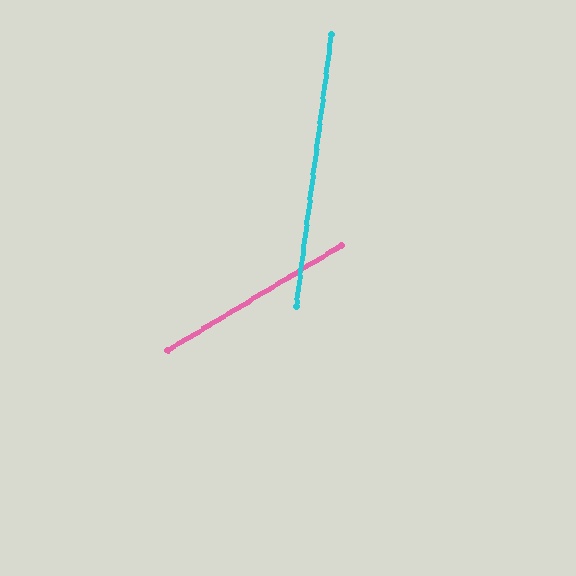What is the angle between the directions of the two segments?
Approximately 51 degrees.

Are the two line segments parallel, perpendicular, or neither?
Neither parallel nor perpendicular — they differ by about 51°.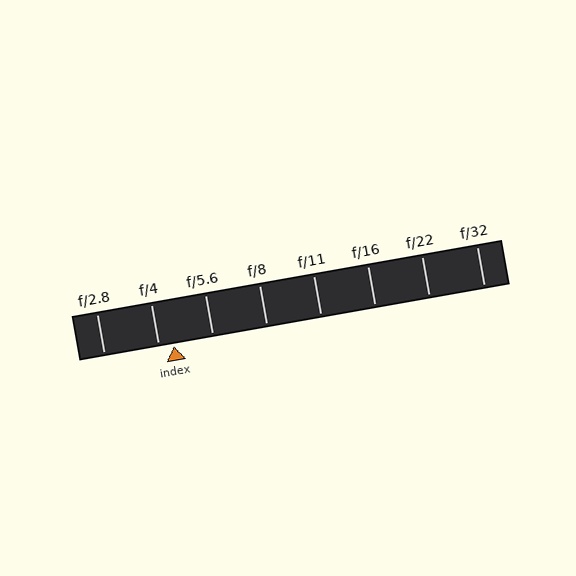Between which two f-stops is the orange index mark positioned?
The index mark is between f/4 and f/5.6.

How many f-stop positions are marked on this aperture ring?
There are 8 f-stop positions marked.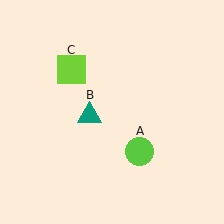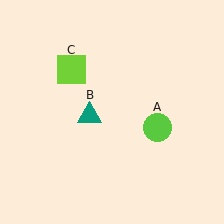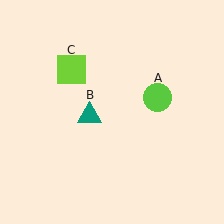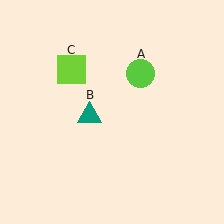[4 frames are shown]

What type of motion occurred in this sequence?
The lime circle (object A) rotated counterclockwise around the center of the scene.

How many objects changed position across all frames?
1 object changed position: lime circle (object A).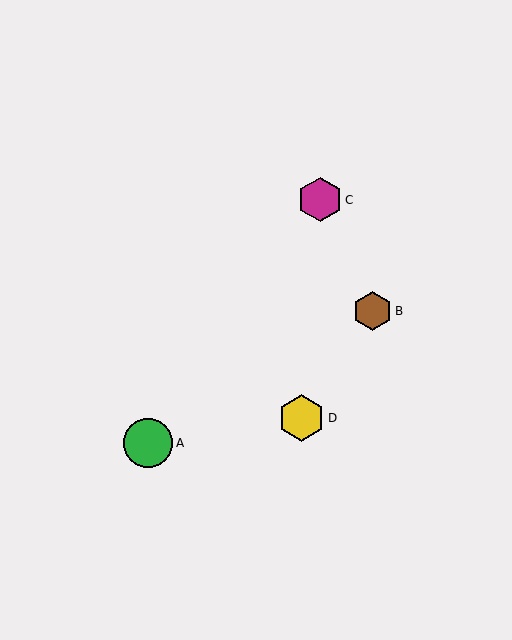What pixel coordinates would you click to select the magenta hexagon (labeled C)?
Click at (320, 200) to select the magenta hexagon C.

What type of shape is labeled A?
Shape A is a green circle.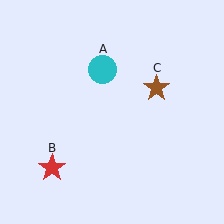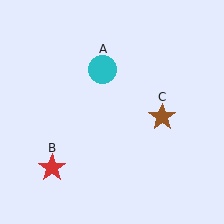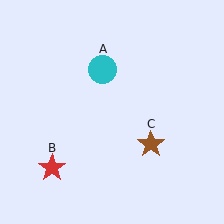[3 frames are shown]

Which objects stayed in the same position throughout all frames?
Cyan circle (object A) and red star (object B) remained stationary.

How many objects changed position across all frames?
1 object changed position: brown star (object C).